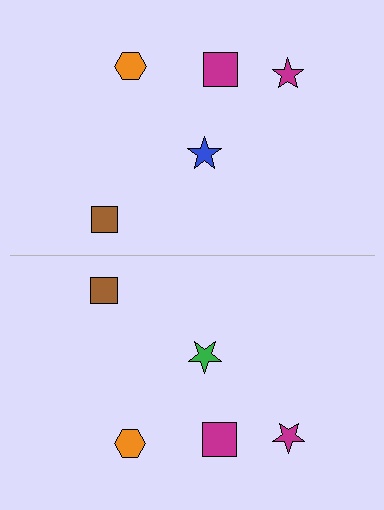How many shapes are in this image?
There are 10 shapes in this image.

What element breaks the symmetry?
The green star on the bottom side breaks the symmetry — its mirror counterpart is blue.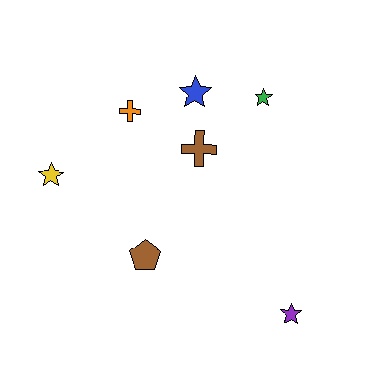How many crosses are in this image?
There are 2 crosses.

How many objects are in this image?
There are 7 objects.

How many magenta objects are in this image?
There are no magenta objects.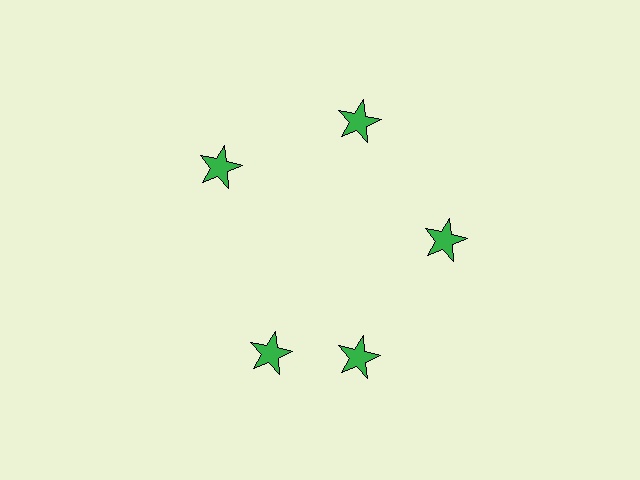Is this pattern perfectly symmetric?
No. The 5 green stars are arranged in a ring, but one element near the 8 o'clock position is rotated out of alignment along the ring, breaking the 5-fold rotational symmetry.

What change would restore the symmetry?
The symmetry would be restored by rotating it back into even spacing with its neighbors so that all 5 stars sit at equal angles and equal distance from the center.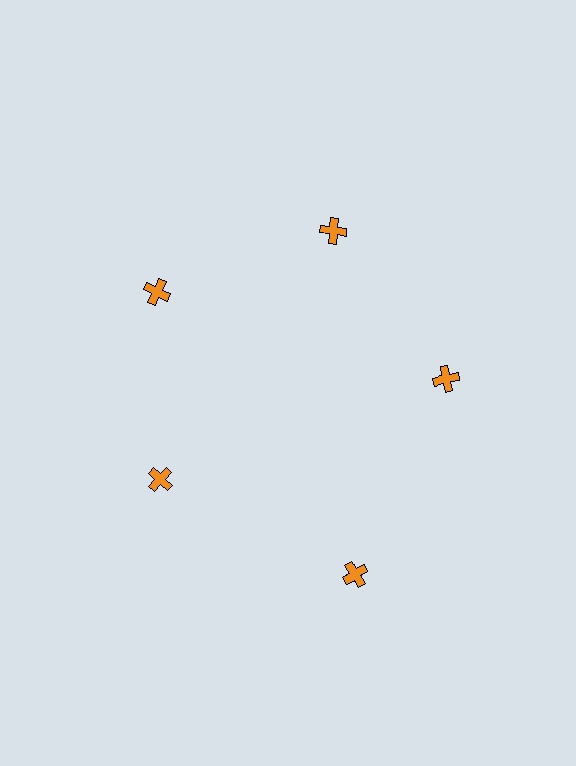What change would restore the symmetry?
The symmetry would be restored by moving it inward, back onto the ring so that all 5 crosses sit at equal angles and equal distance from the center.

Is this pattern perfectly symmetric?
No. The 5 orange crosses are arranged in a ring, but one element near the 5 o'clock position is pushed outward from the center, breaking the 5-fold rotational symmetry.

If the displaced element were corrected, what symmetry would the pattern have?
It would have 5-fold rotational symmetry — the pattern would map onto itself every 72 degrees.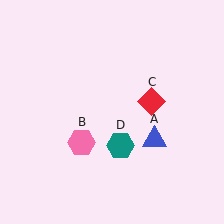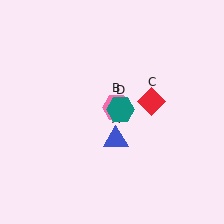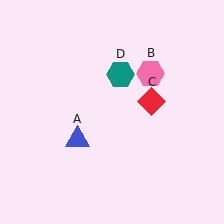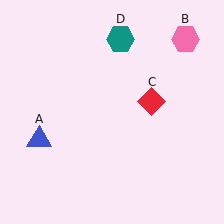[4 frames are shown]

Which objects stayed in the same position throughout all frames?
Red diamond (object C) remained stationary.